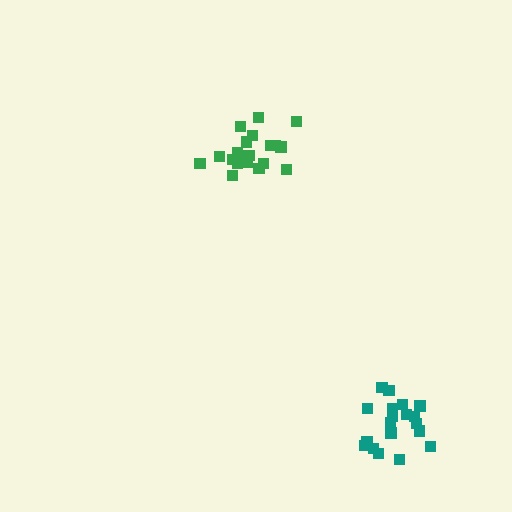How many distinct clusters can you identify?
There are 2 distinct clusters.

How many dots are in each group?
Group 1: 19 dots, Group 2: 19 dots (38 total).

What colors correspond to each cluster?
The clusters are colored: green, teal.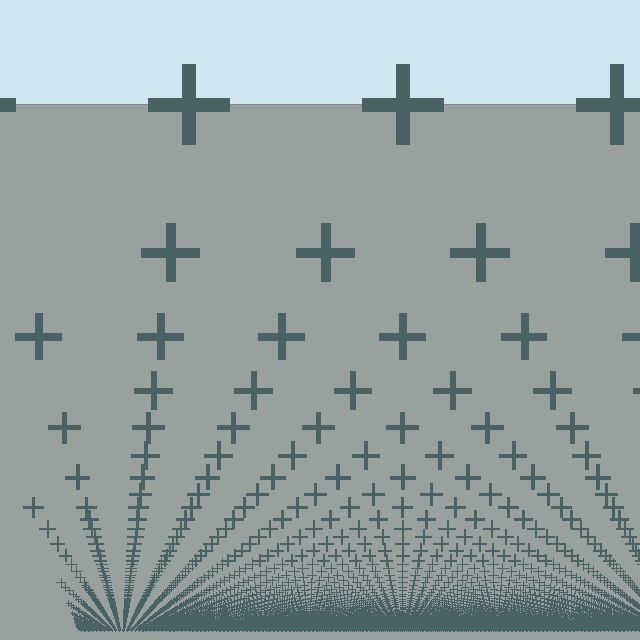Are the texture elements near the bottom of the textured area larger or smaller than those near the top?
Smaller. The gradient is inverted — elements near the bottom are smaller and denser.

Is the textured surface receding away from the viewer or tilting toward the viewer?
The surface appears to tilt toward the viewer. Texture elements get larger and sparser toward the top.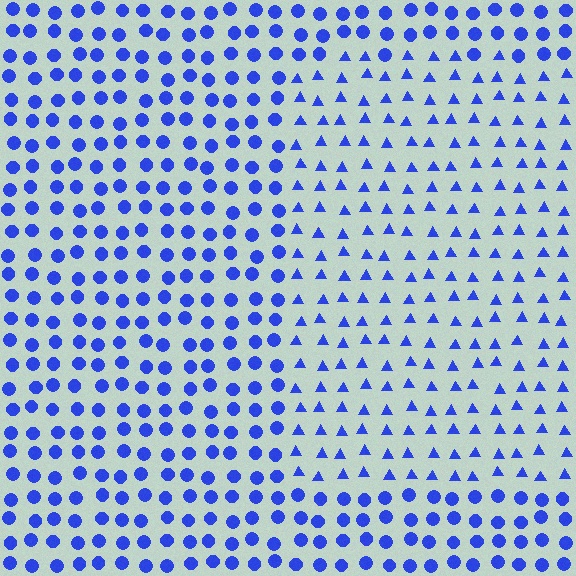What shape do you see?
I see a rectangle.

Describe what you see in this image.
The image is filled with small blue elements arranged in a uniform grid. A rectangle-shaped region contains triangles, while the surrounding area contains circles. The boundary is defined purely by the change in element shape.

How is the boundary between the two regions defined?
The boundary is defined by a change in element shape: triangles inside vs. circles outside. All elements share the same color and spacing.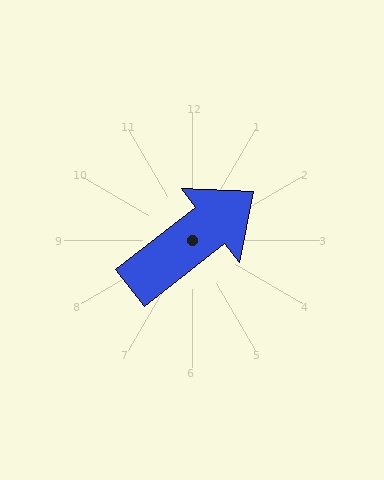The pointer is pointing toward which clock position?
Roughly 2 o'clock.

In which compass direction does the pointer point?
Northeast.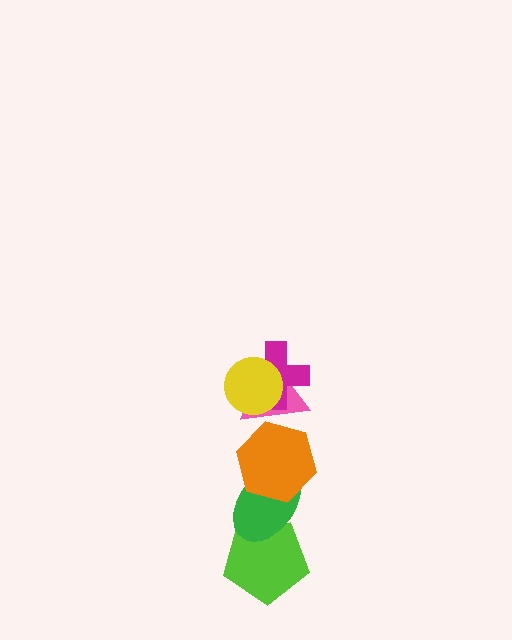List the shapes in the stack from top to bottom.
From top to bottom: the yellow circle, the magenta cross, the pink triangle, the orange hexagon, the green ellipse, the lime pentagon.